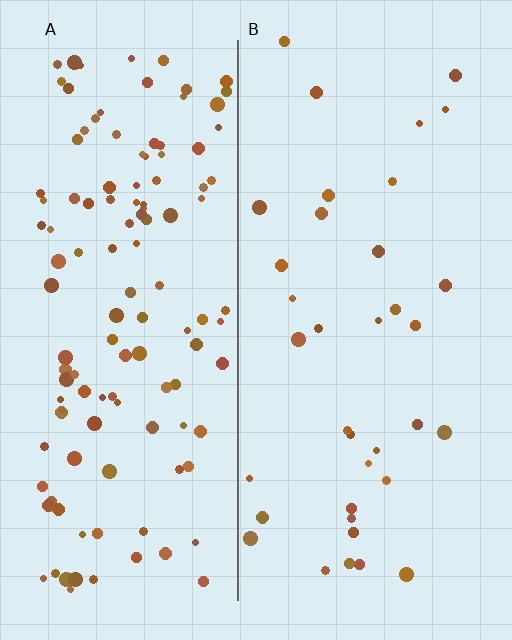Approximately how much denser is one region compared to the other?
Approximately 3.4× — region A over region B.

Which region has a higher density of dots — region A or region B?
A (the left).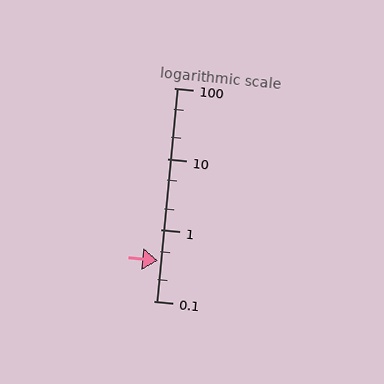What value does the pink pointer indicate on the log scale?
The pointer indicates approximately 0.37.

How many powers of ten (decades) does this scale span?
The scale spans 3 decades, from 0.1 to 100.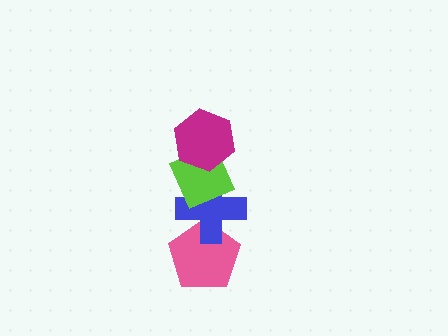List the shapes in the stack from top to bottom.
From top to bottom: the magenta hexagon, the lime diamond, the blue cross, the pink pentagon.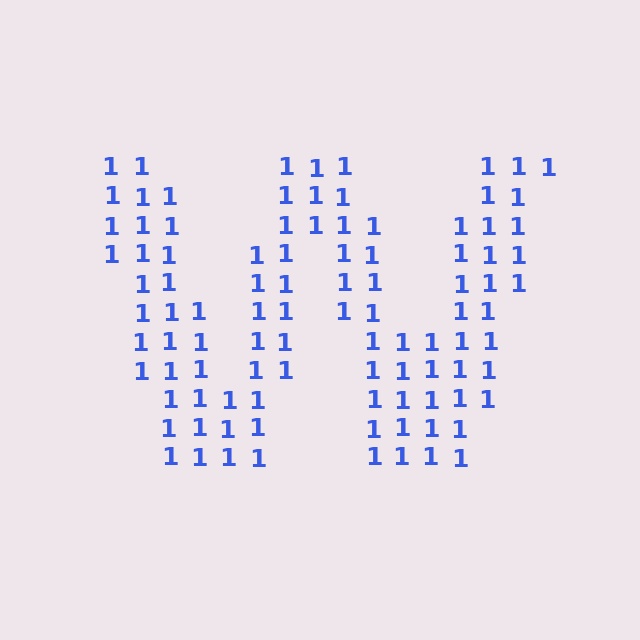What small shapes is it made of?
It is made of small digit 1's.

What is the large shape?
The large shape is the letter W.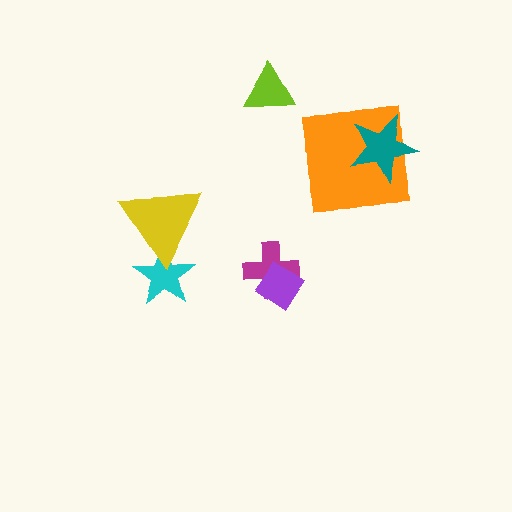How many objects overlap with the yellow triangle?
1 object overlaps with the yellow triangle.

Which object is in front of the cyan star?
The yellow triangle is in front of the cyan star.